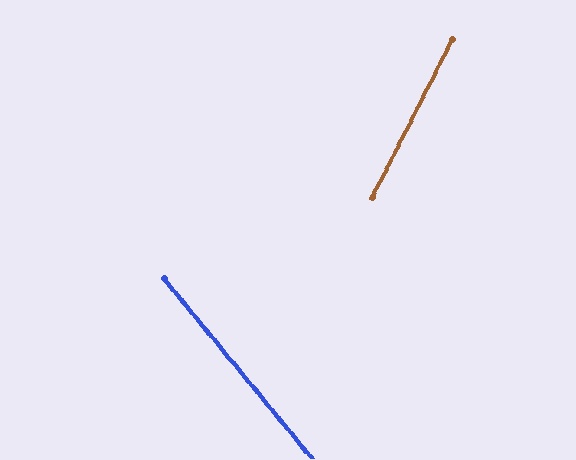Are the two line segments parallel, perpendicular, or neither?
Neither parallel nor perpendicular — they differ by about 66°.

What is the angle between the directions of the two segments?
Approximately 66 degrees.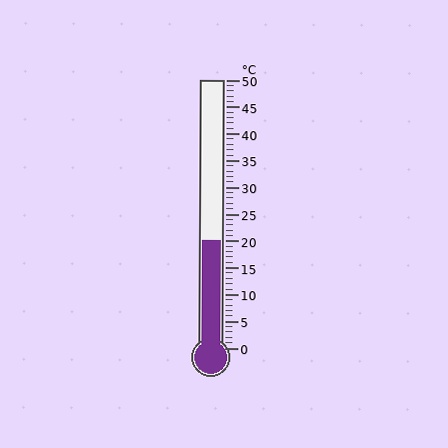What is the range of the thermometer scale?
The thermometer scale ranges from 0°C to 50°C.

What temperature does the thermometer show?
The thermometer shows approximately 20°C.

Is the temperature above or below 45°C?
The temperature is below 45°C.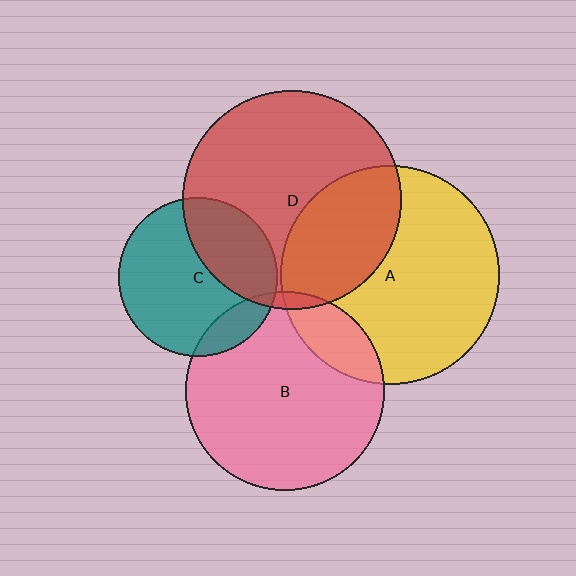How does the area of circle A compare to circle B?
Approximately 1.2 times.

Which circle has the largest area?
Circle D (red).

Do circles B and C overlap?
Yes.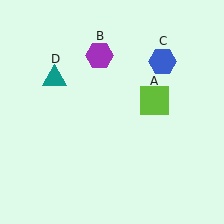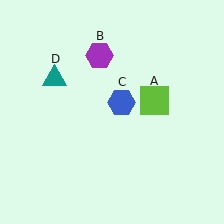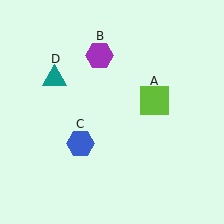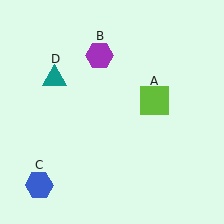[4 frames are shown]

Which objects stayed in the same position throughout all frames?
Lime square (object A) and purple hexagon (object B) and teal triangle (object D) remained stationary.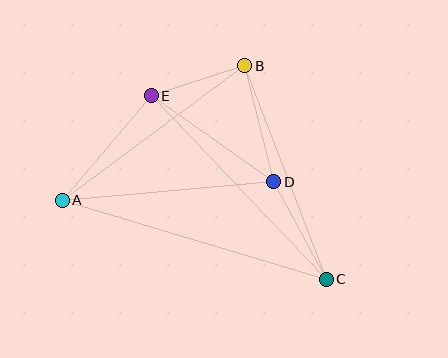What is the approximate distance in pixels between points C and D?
The distance between C and D is approximately 110 pixels.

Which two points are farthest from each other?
Points A and C are farthest from each other.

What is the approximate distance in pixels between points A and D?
The distance between A and D is approximately 213 pixels.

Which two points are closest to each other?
Points B and E are closest to each other.